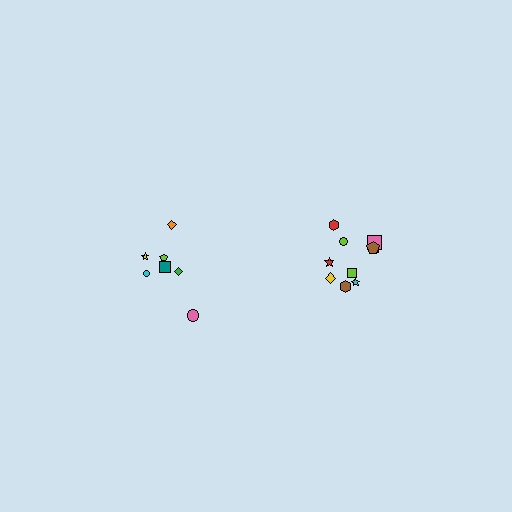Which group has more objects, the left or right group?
The right group.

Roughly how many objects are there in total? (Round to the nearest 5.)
Roughly 15 objects in total.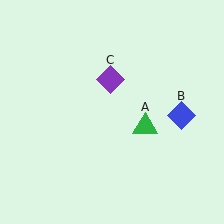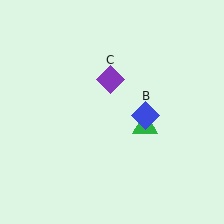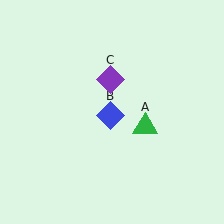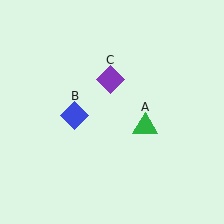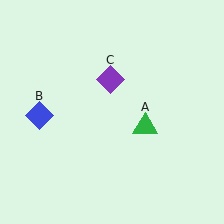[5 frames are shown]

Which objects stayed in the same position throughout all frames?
Green triangle (object A) and purple diamond (object C) remained stationary.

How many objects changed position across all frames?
1 object changed position: blue diamond (object B).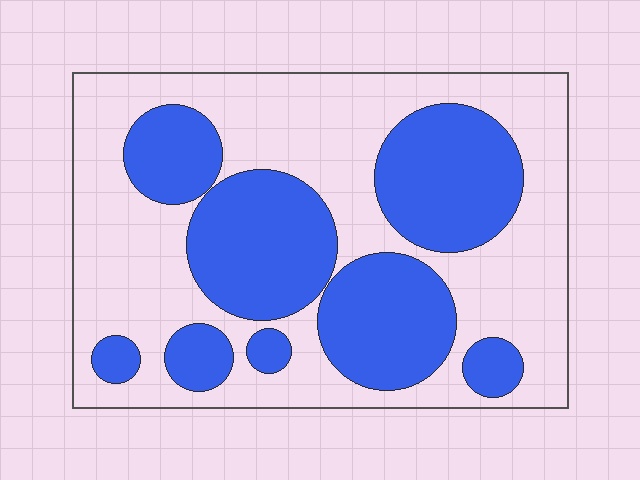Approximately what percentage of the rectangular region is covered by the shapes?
Approximately 40%.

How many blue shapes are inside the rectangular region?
8.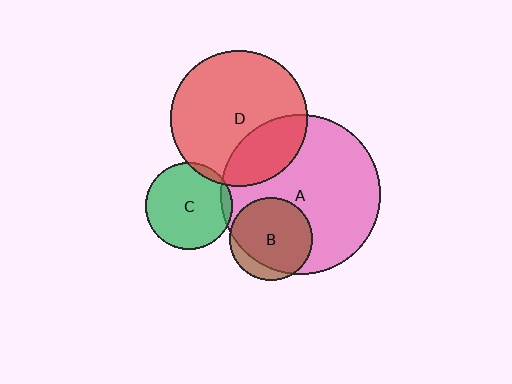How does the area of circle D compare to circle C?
Approximately 2.5 times.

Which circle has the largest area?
Circle A (pink).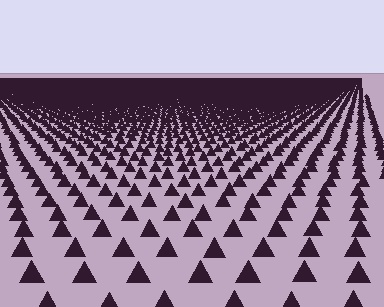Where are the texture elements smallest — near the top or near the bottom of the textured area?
Near the top.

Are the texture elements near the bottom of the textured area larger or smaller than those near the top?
Larger. Near the bottom, elements are closer to the viewer and appear at a bigger on-screen size.